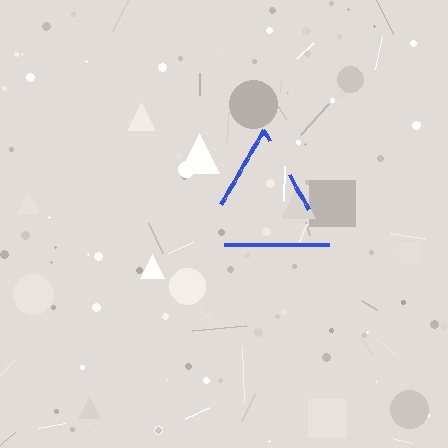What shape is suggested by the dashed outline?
The dashed outline suggests a triangle.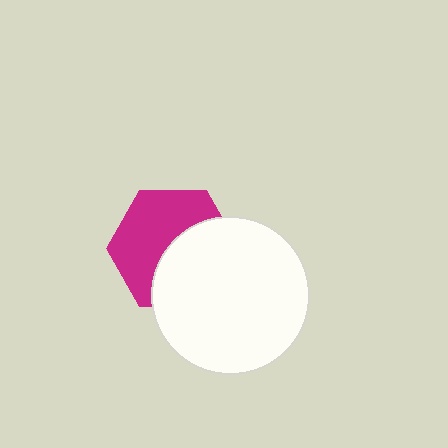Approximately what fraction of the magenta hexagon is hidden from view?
Roughly 46% of the magenta hexagon is hidden behind the white circle.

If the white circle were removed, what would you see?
You would see the complete magenta hexagon.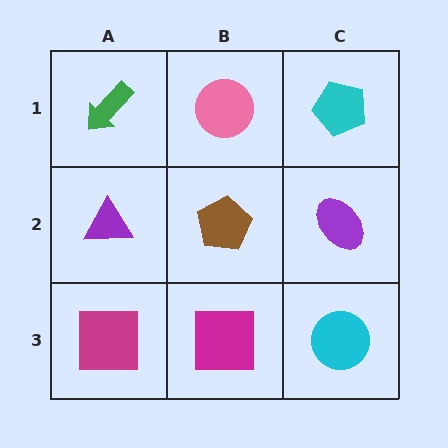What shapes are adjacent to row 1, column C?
A purple ellipse (row 2, column C), a pink circle (row 1, column B).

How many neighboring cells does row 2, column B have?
4.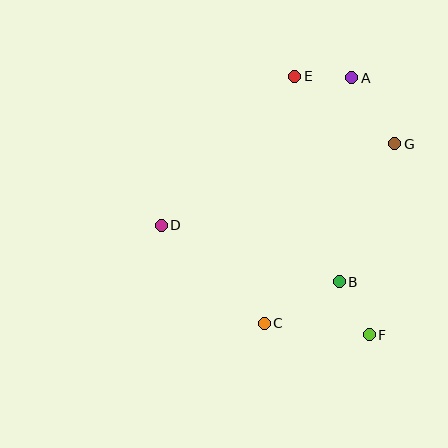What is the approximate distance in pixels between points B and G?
The distance between B and G is approximately 149 pixels.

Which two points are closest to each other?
Points A and E are closest to each other.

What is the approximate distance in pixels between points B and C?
The distance between B and C is approximately 86 pixels.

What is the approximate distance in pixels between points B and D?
The distance between B and D is approximately 187 pixels.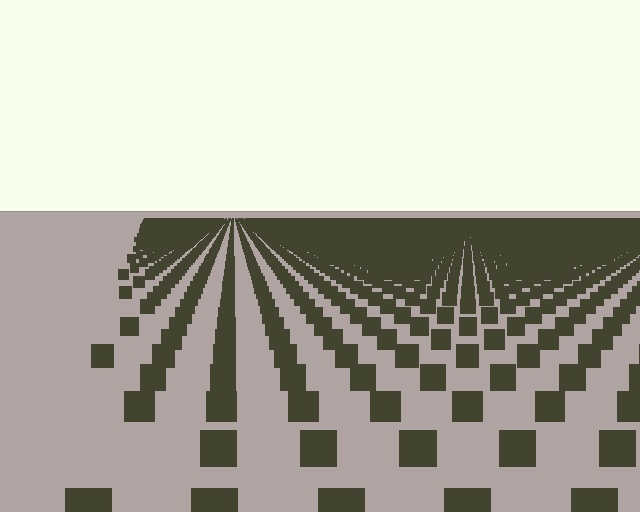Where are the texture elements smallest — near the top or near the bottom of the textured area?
Near the top.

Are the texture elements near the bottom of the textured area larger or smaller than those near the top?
Larger. Near the bottom, elements are closer to the viewer and appear at a bigger on-screen size.